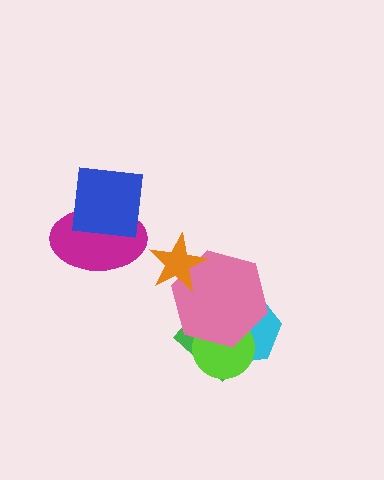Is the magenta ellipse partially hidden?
Yes, it is partially covered by another shape.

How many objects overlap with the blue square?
1 object overlaps with the blue square.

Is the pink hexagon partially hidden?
Yes, it is partially covered by another shape.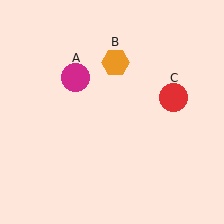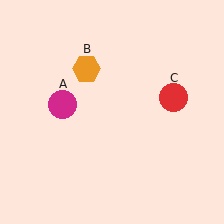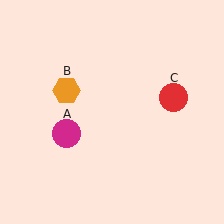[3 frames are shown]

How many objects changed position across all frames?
2 objects changed position: magenta circle (object A), orange hexagon (object B).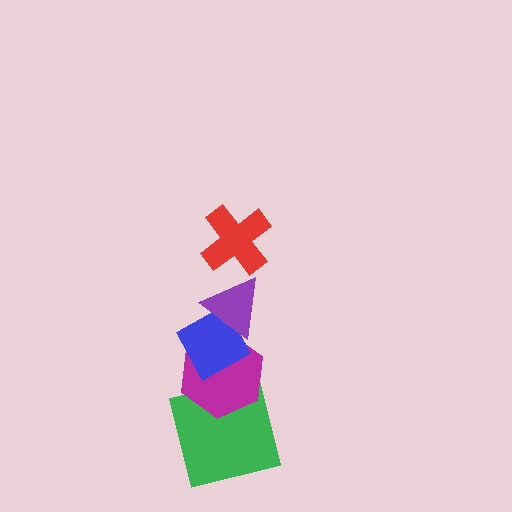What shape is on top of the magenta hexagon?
The blue diamond is on top of the magenta hexagon.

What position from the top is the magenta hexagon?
The magenta hexagon is 4th from the top.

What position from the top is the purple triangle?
The purple triangle is 2nd from the top.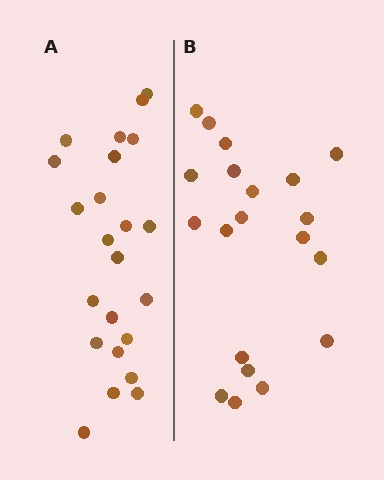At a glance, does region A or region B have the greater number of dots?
Region A (the left region) has more dots.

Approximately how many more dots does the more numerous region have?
Region A has just a few more — roughly 2 or 3 more dots than region B.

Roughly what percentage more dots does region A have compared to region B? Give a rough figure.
About 15% more.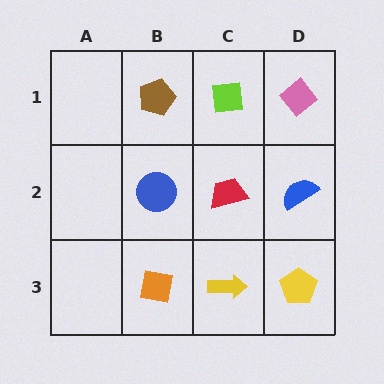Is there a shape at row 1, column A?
No, that cell is empty.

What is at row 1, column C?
A lime square.